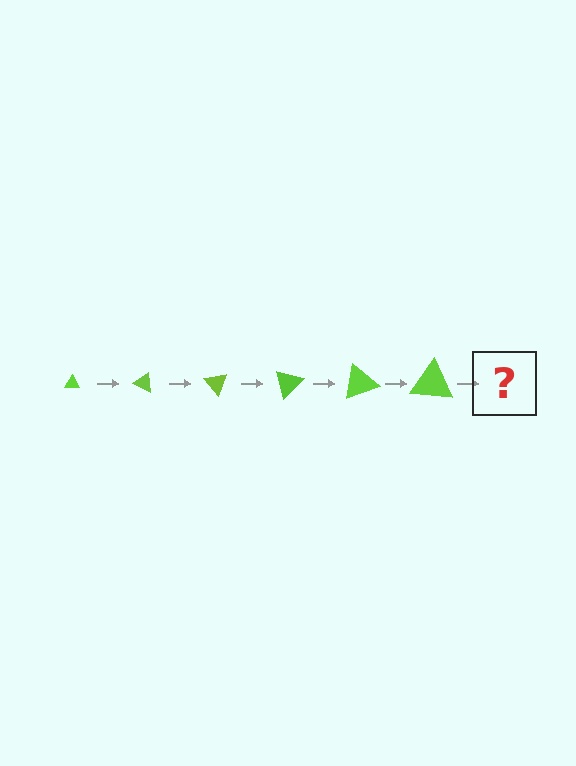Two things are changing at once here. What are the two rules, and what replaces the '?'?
The two rules are that the triangle grows larger each step and it rotates 25 degrees each step. The '?' should be a triangle, larger than the previous one and rotated 150 degrees from the start.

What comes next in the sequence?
The next element should be a triangle, larger than the previous one and rotated 150 degrees from the start.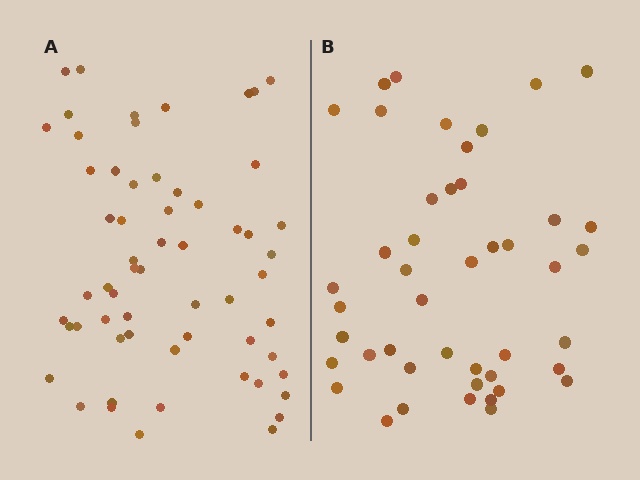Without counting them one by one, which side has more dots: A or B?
Region A (the left region) has more dots.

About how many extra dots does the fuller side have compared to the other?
Region A has approximately 15 more dots than region B.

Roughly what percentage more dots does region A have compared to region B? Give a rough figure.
About 35% more.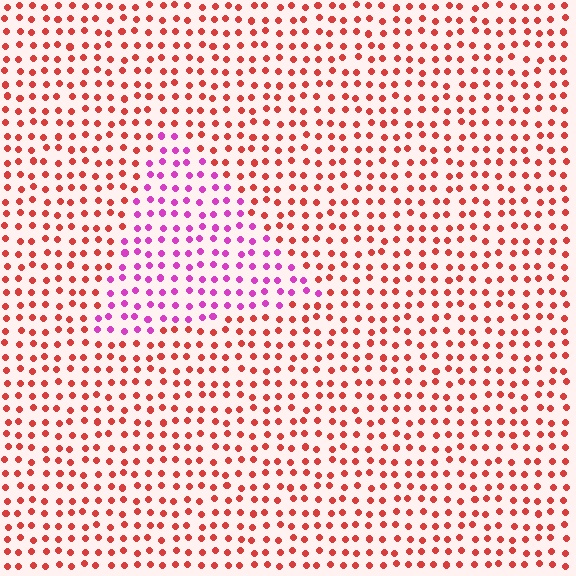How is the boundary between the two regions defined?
The boundary is defined purely by a slight shift in hue (about 54 degrees). Spacing, size, and orientation are identical on both sides.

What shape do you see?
I see a triangle.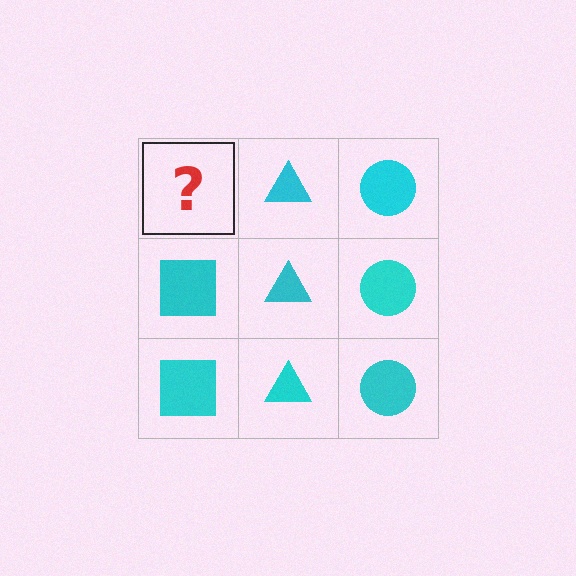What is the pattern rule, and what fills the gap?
The rule is that each column has a consistent shape. The gap should be filled with a cyan square.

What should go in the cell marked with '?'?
The missing cell should contain a cyan square.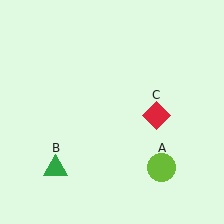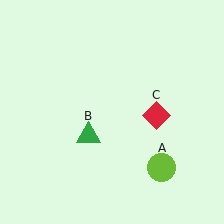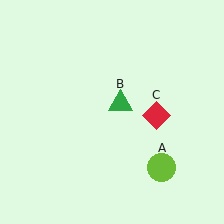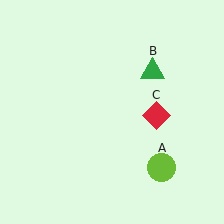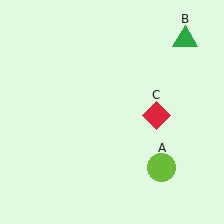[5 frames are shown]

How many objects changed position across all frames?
1 object changed position: green triangle (object B).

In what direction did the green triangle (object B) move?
The green triangle (object B) moved up and to the right.